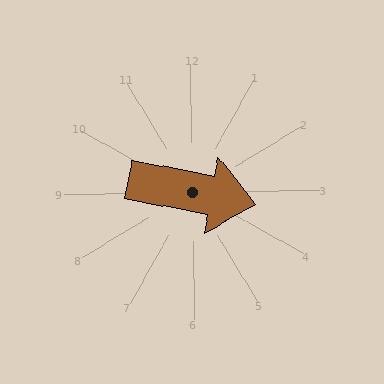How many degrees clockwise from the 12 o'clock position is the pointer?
Approximately 102 degrees.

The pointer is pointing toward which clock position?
Roughly 3 o'clock.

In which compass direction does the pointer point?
East.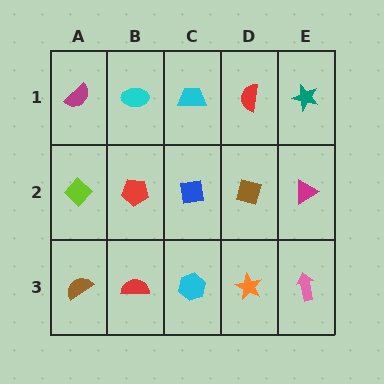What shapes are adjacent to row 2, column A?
A magenta semicircle (row 1, column A), a brown semicircle (row 3, column A), a red pentagon (row 2, column B).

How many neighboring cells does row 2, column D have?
4.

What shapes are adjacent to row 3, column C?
A blue square (row 2, column C), a red semicircle (row 3, column B), an orange star (row 3, column D).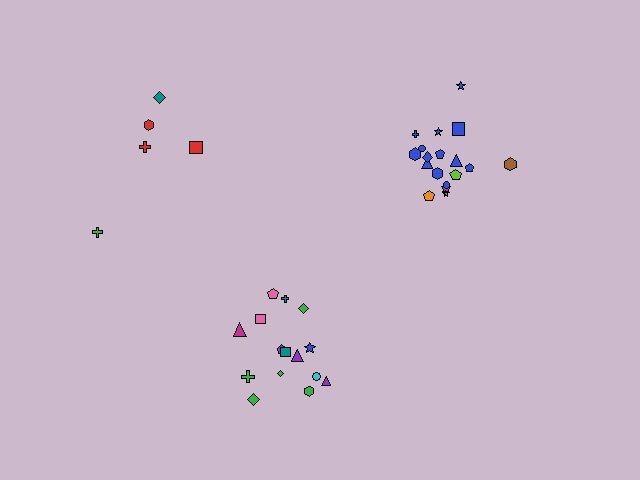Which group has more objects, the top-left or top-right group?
The top-right group.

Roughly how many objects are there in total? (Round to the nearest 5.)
Roughly 40 objects in total.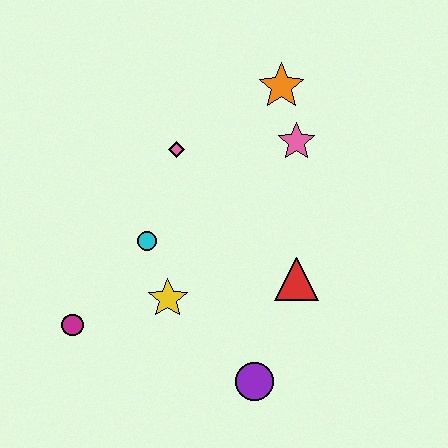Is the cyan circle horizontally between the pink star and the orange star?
No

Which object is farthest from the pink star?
The magenta circle is farthest from the pink star.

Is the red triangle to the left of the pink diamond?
No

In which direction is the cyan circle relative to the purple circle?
The cyan circle is above the purple circle.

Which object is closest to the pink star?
The orange star is closest to the pink star.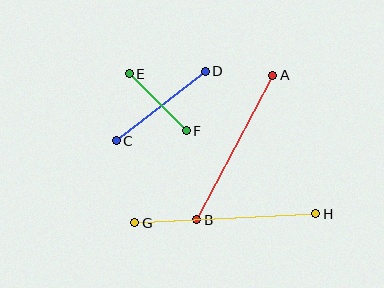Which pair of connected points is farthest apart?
Points G and H are farthest apart.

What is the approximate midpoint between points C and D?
The midpoint is at approximately (161, 106) pixels.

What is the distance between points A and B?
The distance is approximately 163 pixels.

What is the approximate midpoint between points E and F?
The midpoint is at approximately (158, 102) pixels.